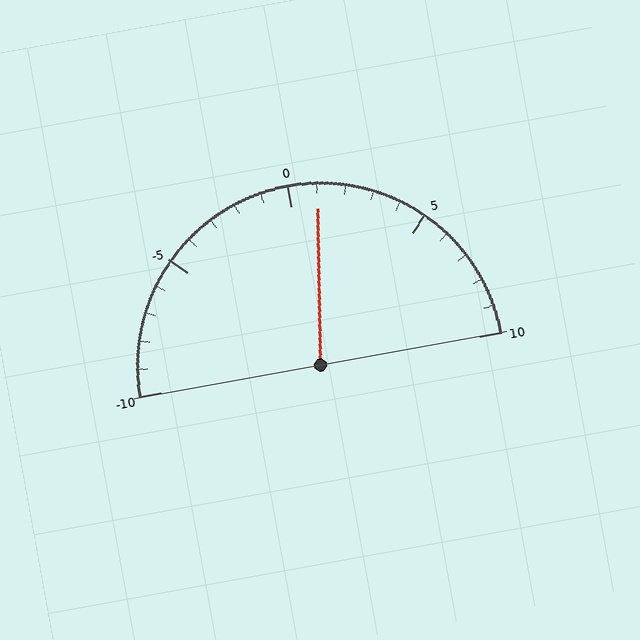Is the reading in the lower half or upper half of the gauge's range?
The reading is in the upper half of the range (-10 to 10).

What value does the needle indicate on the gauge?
The needle indicates approximately 1.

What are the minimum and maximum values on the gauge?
The gauge ranges from -10 to 10.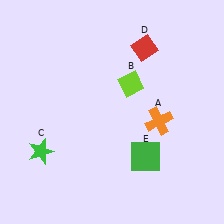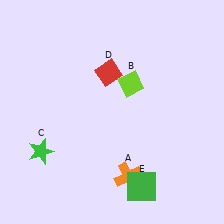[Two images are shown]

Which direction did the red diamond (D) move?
The red diamond (D) moved left.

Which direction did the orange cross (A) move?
The orange cross (A) moved down.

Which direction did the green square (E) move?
The green square (E) moved down.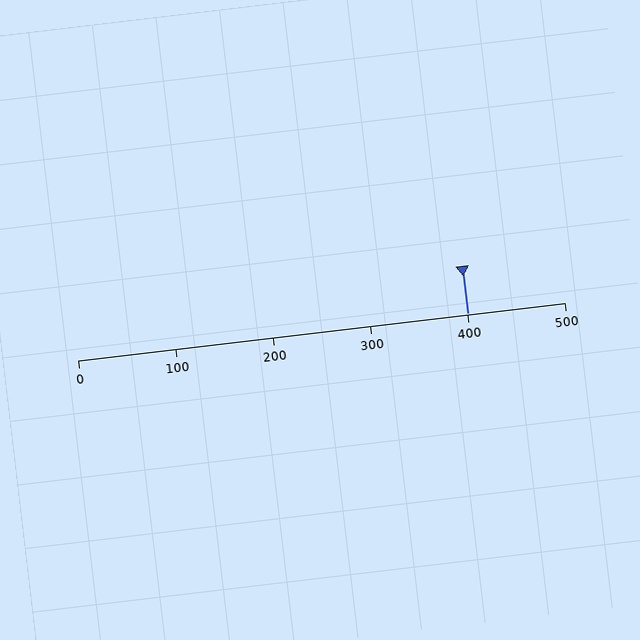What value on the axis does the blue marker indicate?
The marker indicates approximately 400.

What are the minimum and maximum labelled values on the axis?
The axis runs from 0 to 500.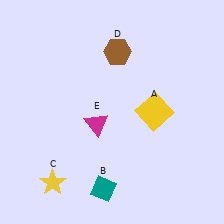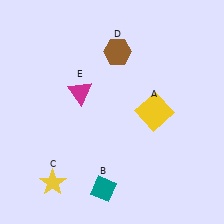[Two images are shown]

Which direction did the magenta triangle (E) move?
The magenta triangle (E) moved up.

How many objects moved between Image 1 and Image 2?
1 object moved between the two images.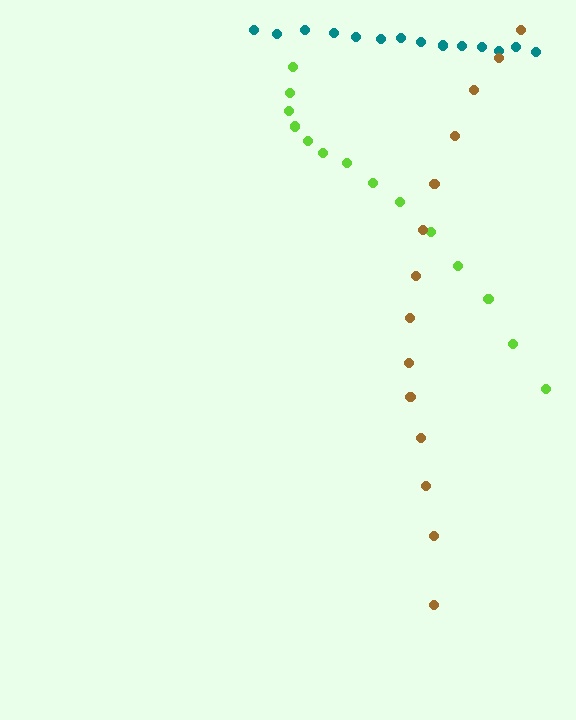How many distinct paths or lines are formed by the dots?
There are 3 distinct paths.